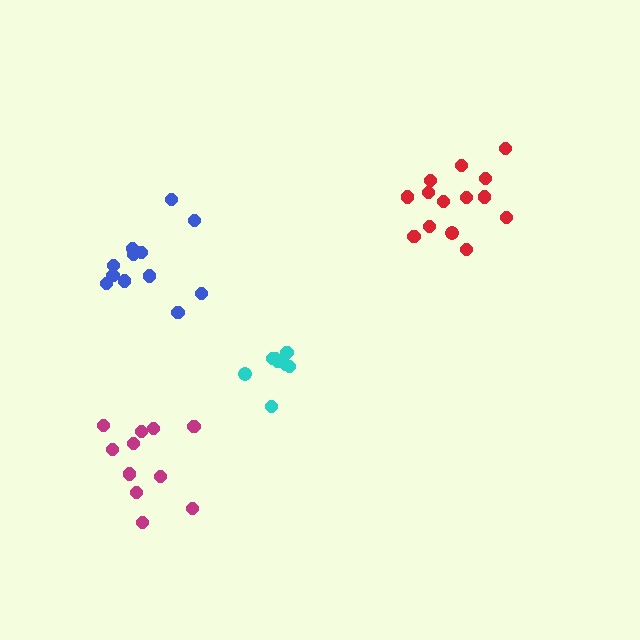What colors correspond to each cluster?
The clusters are colored: blue, magenta, red, cyan.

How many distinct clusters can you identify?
There are 4 distinct clusters.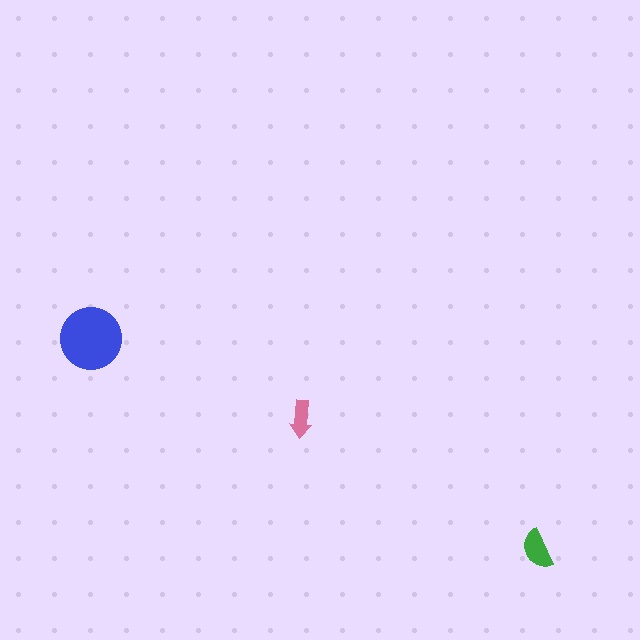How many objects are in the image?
There are 3 objects in the image.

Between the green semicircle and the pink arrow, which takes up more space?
The green semicircle.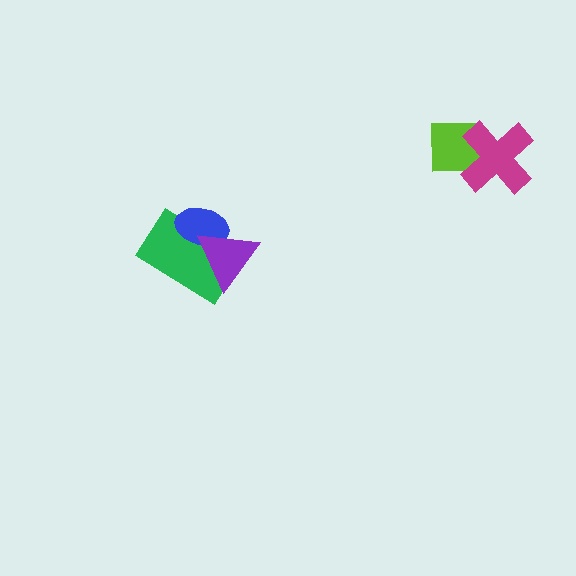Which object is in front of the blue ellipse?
The purple triangle is in front of the blue ellipse.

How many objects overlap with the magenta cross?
1 object overlaps with the magenta cross.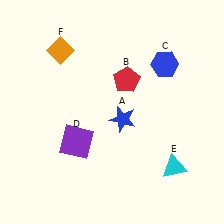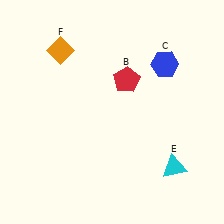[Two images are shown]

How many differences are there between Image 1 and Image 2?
There are 2 differences between the two images.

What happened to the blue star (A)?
The blue star (A) was removed in Image 2. It was in the bottom-right area of Image 1.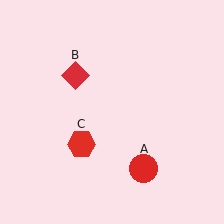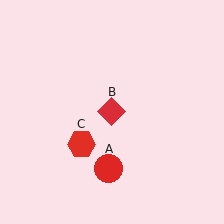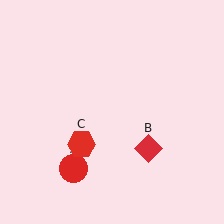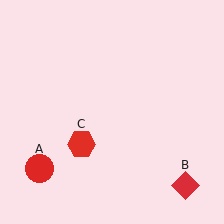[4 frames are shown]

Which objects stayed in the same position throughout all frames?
Red hexagon (object C) remained stationary.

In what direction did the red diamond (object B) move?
The red diamond (object B) moved down and to the right.